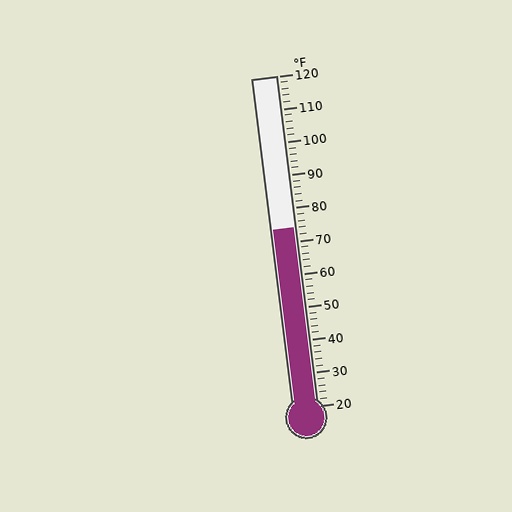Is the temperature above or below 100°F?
The temperature is below 100°F.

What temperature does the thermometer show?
The thermometer shows approximately 74°F.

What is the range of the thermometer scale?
The thermometer scale ranges from 20°F to 120°F.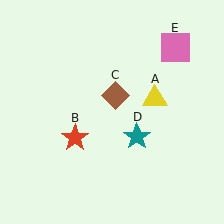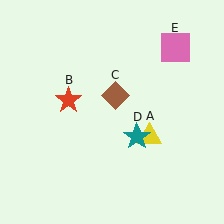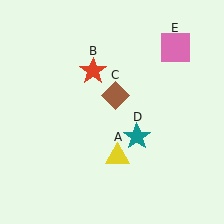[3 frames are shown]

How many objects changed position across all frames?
2 objects changed position: yellow triangle (object A), red star (object B).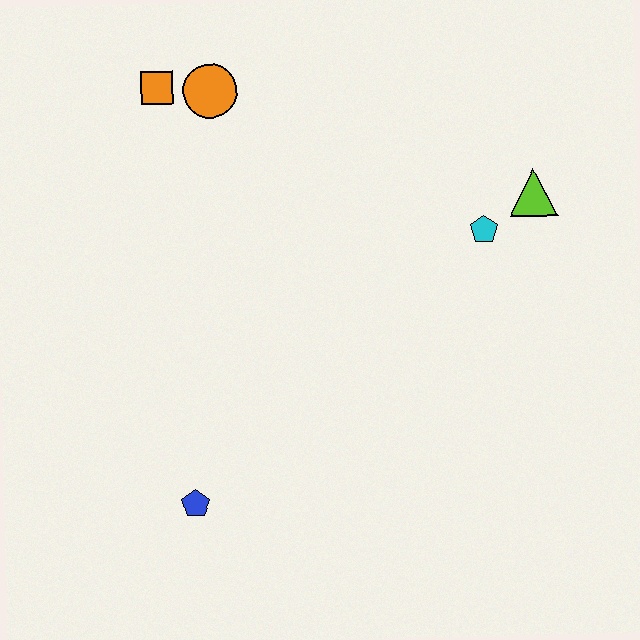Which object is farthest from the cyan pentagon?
The blue pentagon is farthest from the cyan pentagon.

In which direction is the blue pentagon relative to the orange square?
The blue pentagon is below the orange square.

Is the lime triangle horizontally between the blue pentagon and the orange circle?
No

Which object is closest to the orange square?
The orange circle is closest to the orange square.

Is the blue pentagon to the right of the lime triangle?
No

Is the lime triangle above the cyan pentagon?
Yes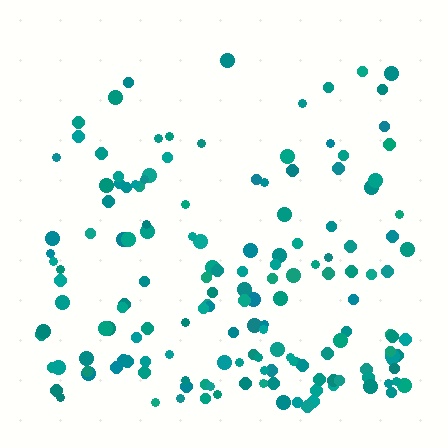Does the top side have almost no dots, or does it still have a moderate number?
Still a moderate number, just noticeably fewer than the bottom.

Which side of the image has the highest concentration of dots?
The bottom.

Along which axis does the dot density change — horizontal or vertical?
Vertical.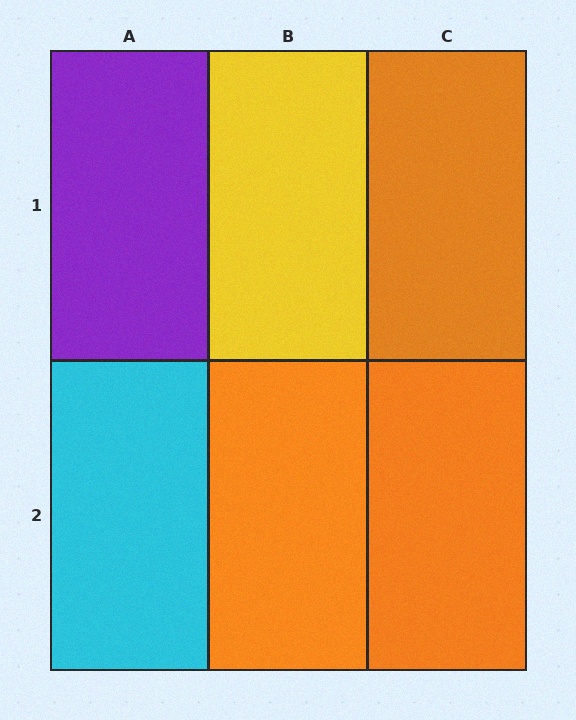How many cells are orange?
3 cells are orange.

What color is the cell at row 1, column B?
Yellow.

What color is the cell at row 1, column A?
Purple.